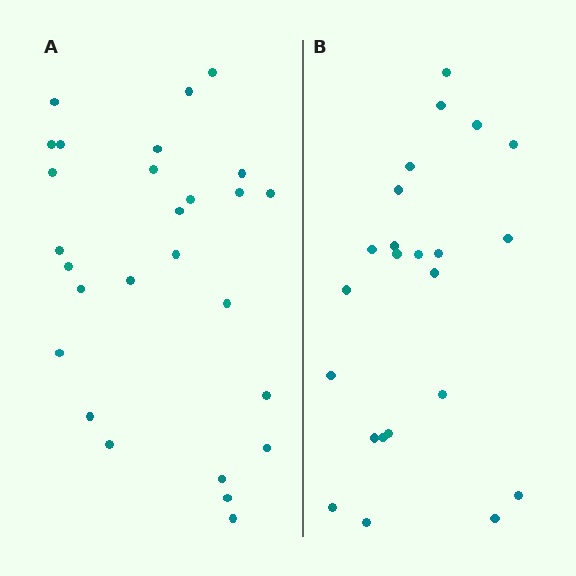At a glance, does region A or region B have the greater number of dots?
Region A (the left region) has more dots.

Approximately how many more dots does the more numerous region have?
Region A has about 4 more dots than region B.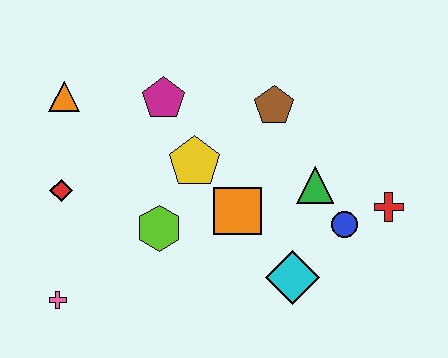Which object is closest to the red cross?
The blue circle is closest to the red cross.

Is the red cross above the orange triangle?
No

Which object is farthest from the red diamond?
The red cross is farthest from the red diamond.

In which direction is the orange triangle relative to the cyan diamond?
The orange triangle is to the left of the cyan diamond.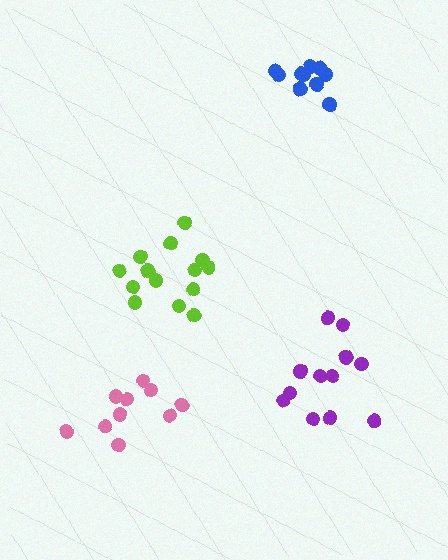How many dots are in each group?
Group 1: 14 dots, Group 2: 10 dots, Group 3: 12 dots, Group 4: 10 dots (46 total).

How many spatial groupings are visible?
There are 4 spatial groupings.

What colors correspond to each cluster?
The clusters are colored: lime, pink, purple, blue.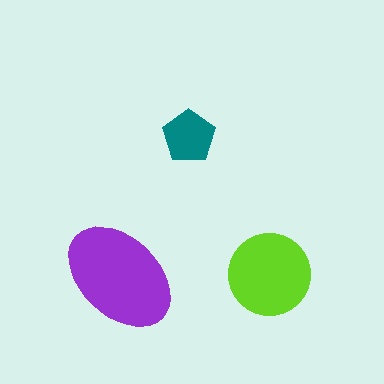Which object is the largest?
The purple ellipse.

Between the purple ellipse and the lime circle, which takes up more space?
The purple ellipse.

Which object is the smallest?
The teal pentagon.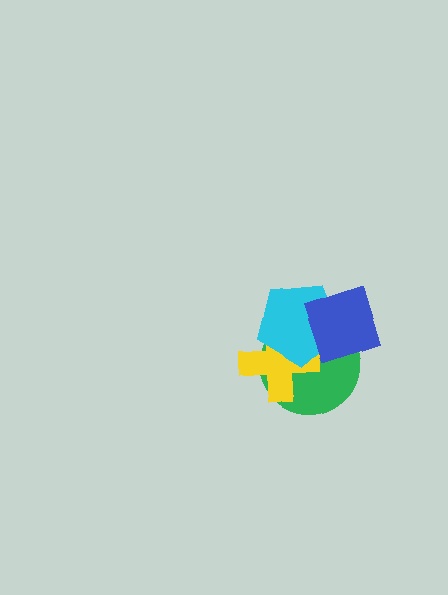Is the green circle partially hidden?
Yes, it is partially covered by another shape.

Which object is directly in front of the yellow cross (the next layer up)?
The cyan pentagon is directly in front of the yellow cross.